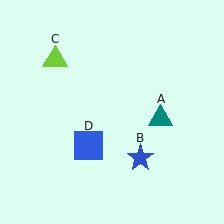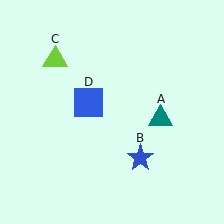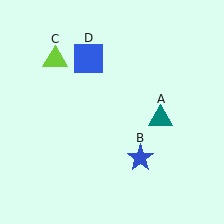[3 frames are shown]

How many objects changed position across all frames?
1 object changed position: blue square (object D).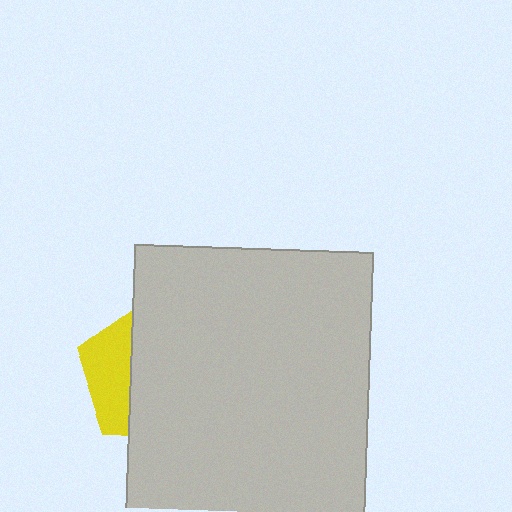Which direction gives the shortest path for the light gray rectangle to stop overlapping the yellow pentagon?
Moving right gives the shortest separation.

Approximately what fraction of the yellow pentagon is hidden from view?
Roughly 69% of the yellow pentagon is hidden behind the light gray rectangle.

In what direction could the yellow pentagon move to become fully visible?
The yellow pentagon could move left. That would shift it out from behind the light gray rectangle entirely.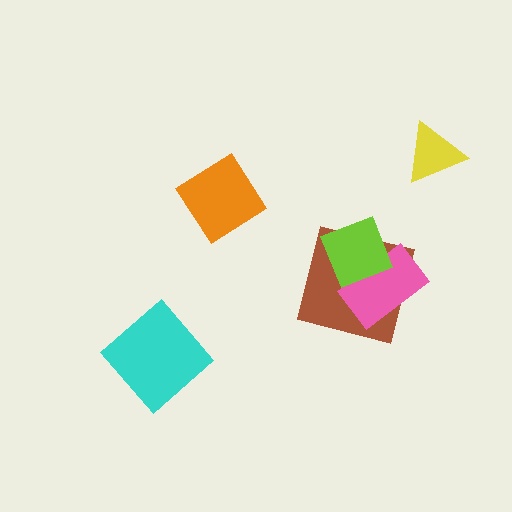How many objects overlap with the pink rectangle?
2 objects overlap with the pink rectangle.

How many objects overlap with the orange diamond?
0 objects overlap with the orange diamond.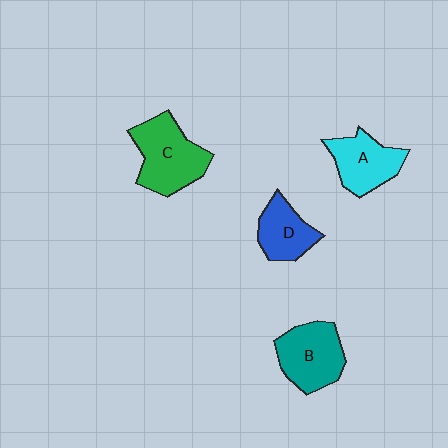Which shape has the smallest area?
Shape D (blue).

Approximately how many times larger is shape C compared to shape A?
Approximately 1.3 times.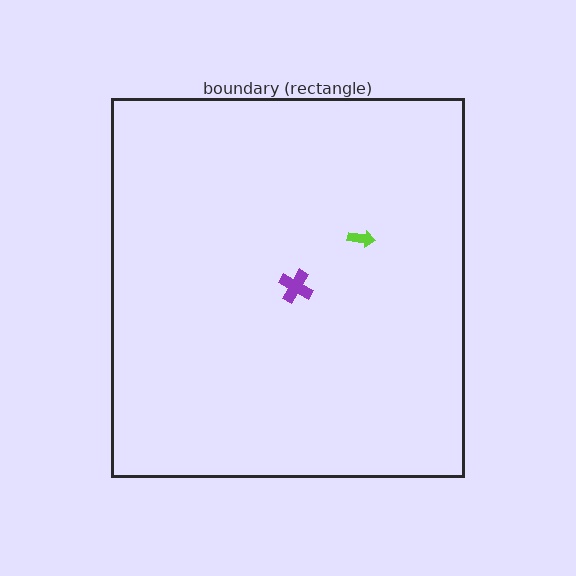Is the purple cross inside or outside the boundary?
Inside.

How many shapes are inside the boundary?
2 inside, 0 outside.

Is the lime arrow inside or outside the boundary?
Inside.